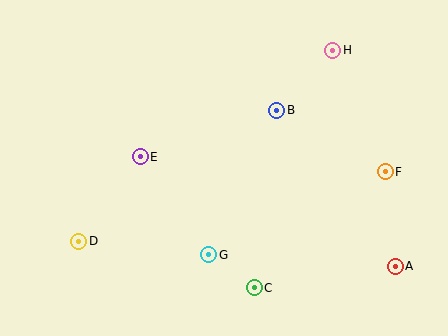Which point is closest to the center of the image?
Point B at (276, 110) is closest to the center.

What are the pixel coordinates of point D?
Point D is at (79, 241).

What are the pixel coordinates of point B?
Point B is at (276, 110).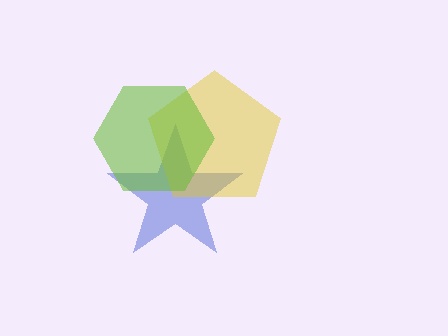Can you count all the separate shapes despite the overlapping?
Yes, there are 3 separate shapes.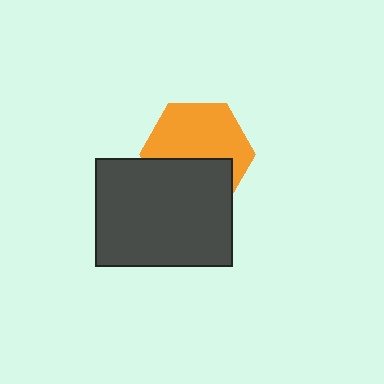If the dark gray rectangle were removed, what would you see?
You would see the complete orange hexagon.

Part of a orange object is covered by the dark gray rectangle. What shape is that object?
It is a hexagon.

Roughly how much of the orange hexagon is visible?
About half of it is visible (roughly 58%).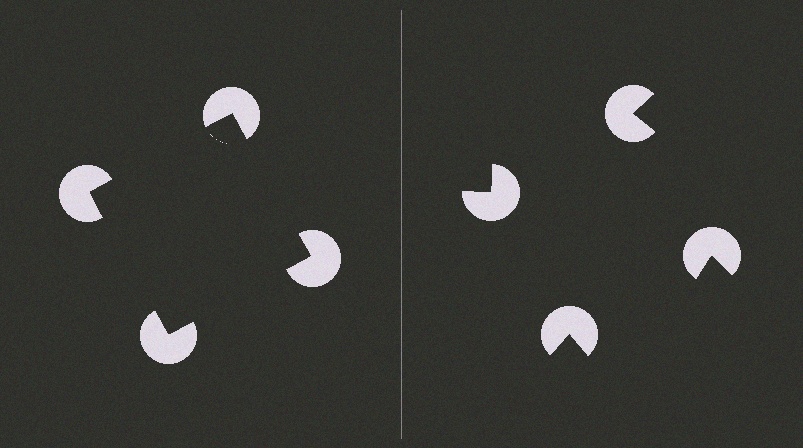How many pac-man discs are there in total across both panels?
8 — 4 on each side.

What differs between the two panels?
The pac-man discs are positioned identically on both sides; only the wedge orientations differ. On the left they align to a square; on the right they are misaligned.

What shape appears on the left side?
An illusory square.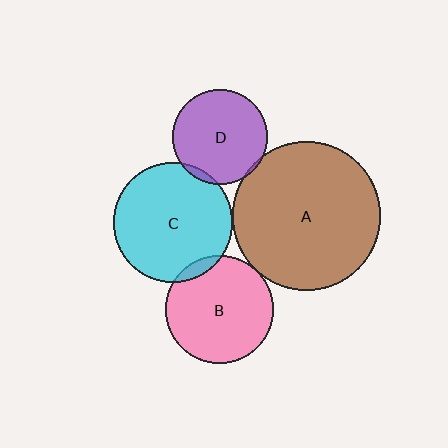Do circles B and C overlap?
Yes.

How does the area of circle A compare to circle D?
Approximately 2.5 times.